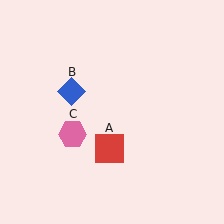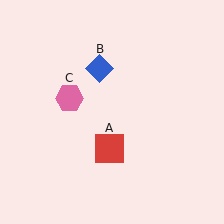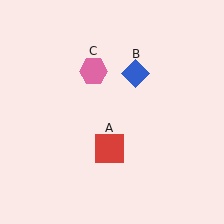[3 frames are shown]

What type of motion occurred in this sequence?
The blue diamond (object B), pink hexagon (object C) rotated clockwise around the center of the scene.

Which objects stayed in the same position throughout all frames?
Red square (object A) remained stationary.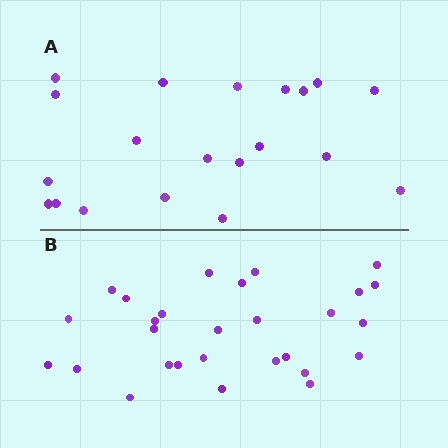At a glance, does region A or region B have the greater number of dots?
Region B (the bottom region) has more dots.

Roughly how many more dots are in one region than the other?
Region B has roughly 8 or so more dots than region A.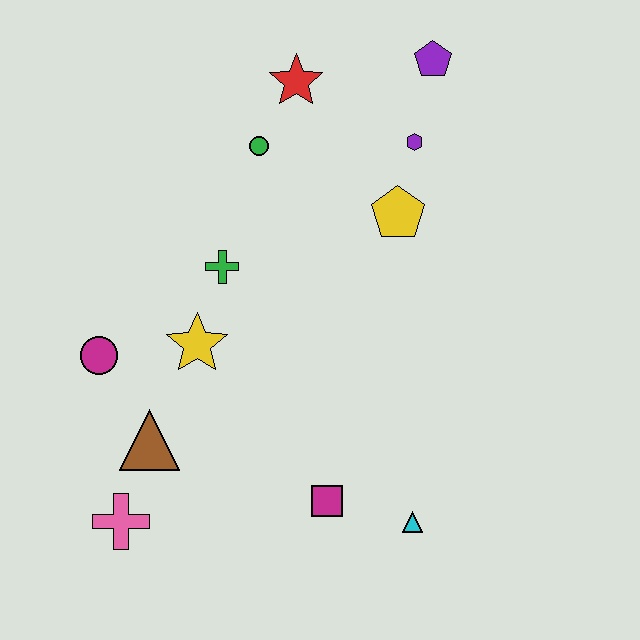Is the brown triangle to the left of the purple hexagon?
Yes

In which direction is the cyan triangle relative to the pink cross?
The cyan triangle is to the right of the pink cross.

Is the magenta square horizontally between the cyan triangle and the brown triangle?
Yes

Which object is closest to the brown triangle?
The pink cross is closest to the brown triangle.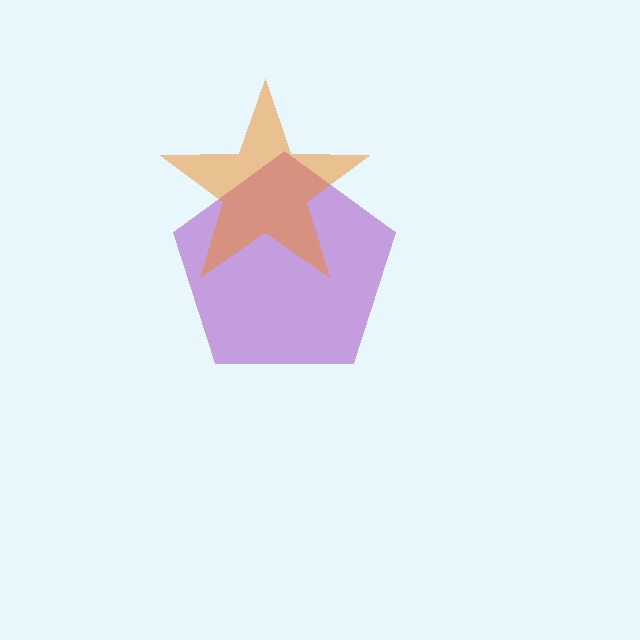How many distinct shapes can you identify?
There are 2 distinct shapes: a purple pentagon, an orange star.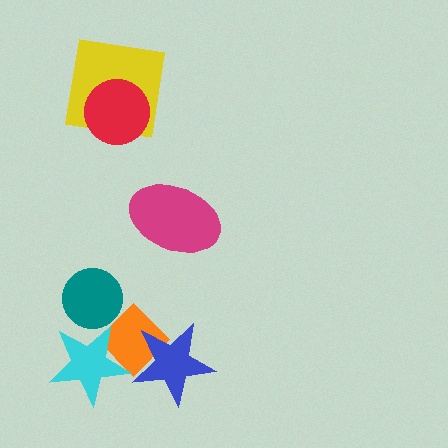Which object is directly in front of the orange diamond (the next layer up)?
The cyan star is directly in front of the orange diamond.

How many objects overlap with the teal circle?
2 objects overlap with the teal circle.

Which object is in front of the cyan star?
The teal circle is in front of the cyan star.